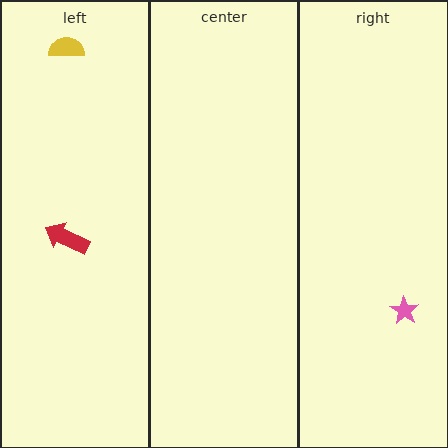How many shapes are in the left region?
2.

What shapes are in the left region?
The red arrow, the yellow semicircle.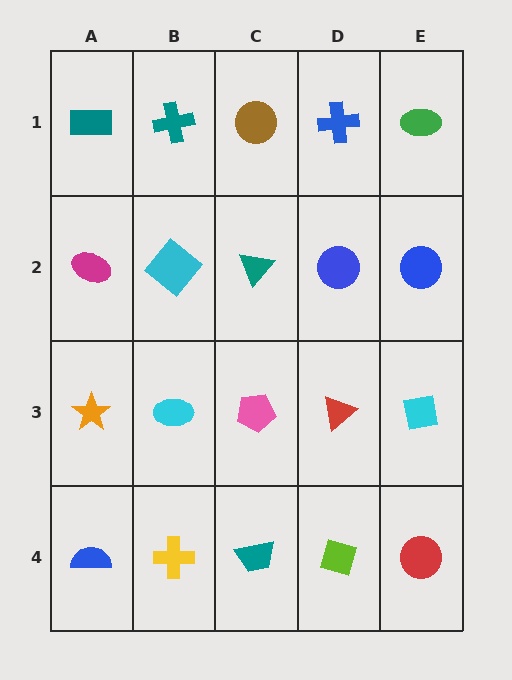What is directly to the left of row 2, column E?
A blue circle.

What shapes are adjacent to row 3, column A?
A magenta ellipse (row 2, column A), a blue semicircle (row 4, column A), a cyan ellipse (row 3, column B).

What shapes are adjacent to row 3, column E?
A blue circle (row 2, column E), a red circle (row 4, column E), a red triangle (row 3, column D).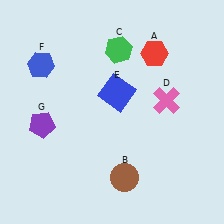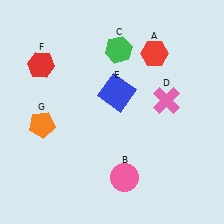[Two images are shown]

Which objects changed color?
B changed from brown to pink. F changed from blue to red. G changed from purple to orange.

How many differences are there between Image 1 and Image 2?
There are 3 differences between the two images.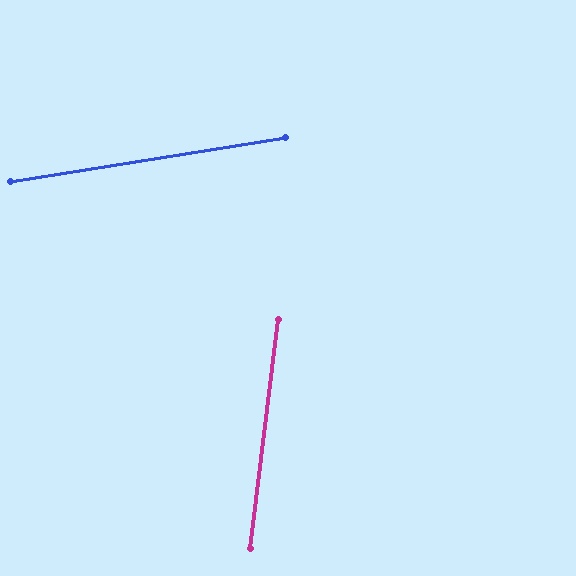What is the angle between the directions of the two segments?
Approximately 74 degrees.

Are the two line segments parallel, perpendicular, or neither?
Neither parallel nor perpendicular — they differ by about 74°.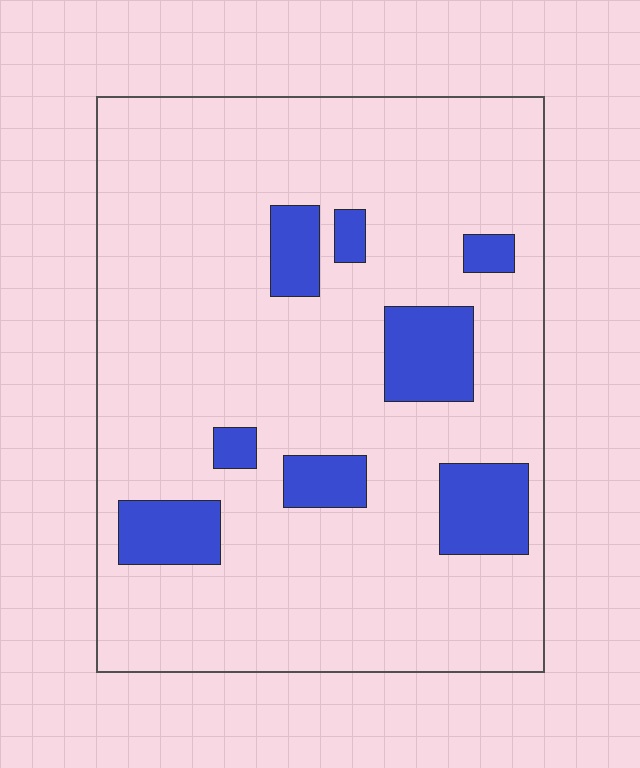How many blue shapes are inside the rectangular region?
8.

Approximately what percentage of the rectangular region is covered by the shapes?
Approximately 15%.